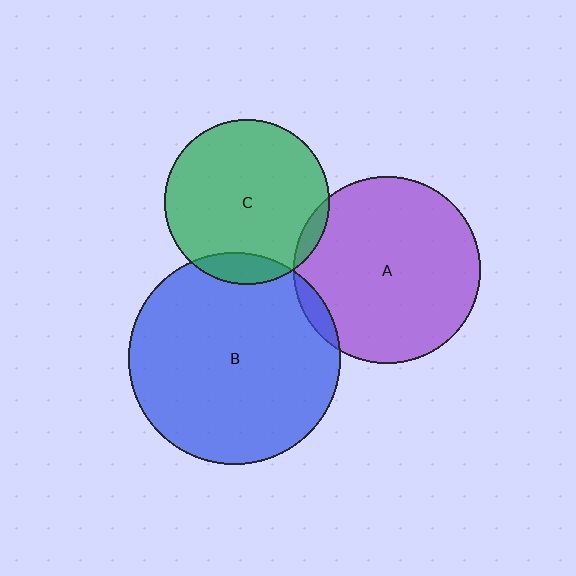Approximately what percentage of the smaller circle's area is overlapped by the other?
Approximately 10%.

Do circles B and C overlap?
Yes.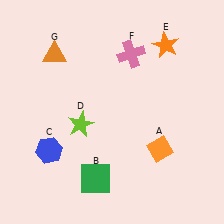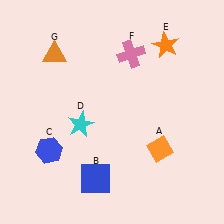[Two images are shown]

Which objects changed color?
B changed from green to blue. D changed from lime to cyan.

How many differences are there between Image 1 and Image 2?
There are 2 differences between the two images.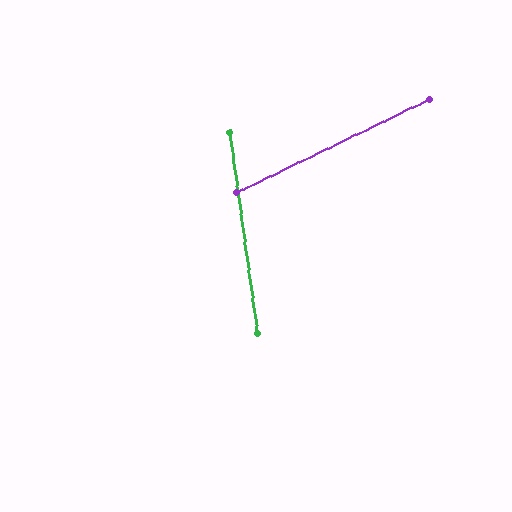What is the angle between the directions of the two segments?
Approximately 72 degrees.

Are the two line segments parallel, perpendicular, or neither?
Neither parallel nor perpendicular — they differ by about 72°.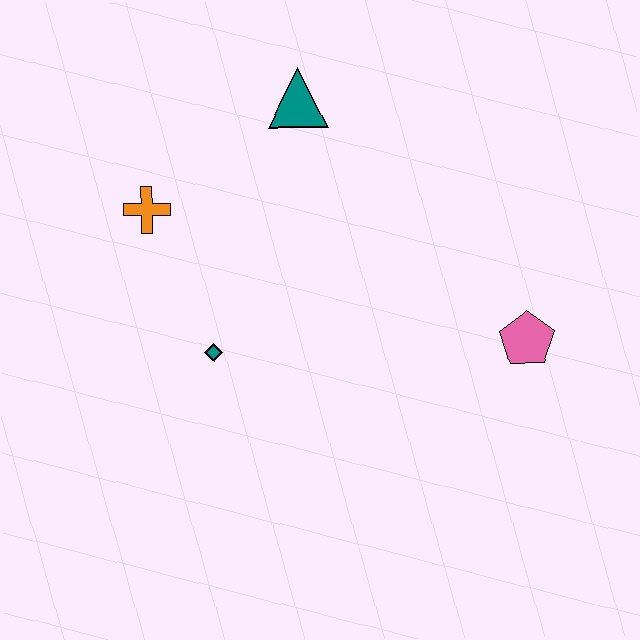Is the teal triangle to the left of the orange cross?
No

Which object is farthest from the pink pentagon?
The orange cross is farthest from the pink pentagon.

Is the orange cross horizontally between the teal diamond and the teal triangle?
No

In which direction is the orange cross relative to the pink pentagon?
The orange cross is to the left of the pink pentagon.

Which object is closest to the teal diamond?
The orange cross is closest to the teal diamond.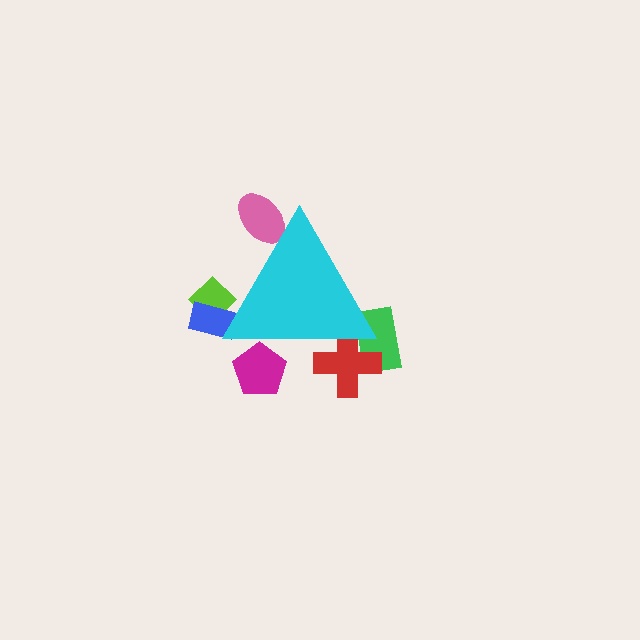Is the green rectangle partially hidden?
Yes, the green rectangle is partially hidden behind the cyan triangle.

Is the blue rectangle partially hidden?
Yes, the blue rectangle is partially hidden behind the cyan triangle.